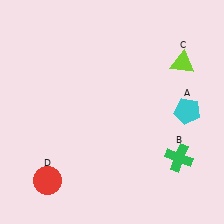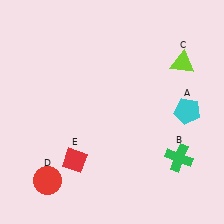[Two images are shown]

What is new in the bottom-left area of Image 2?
A red diamond (E) was added in the bottom-left area of Image 2.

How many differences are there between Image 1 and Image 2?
There is 1 difference between the two images.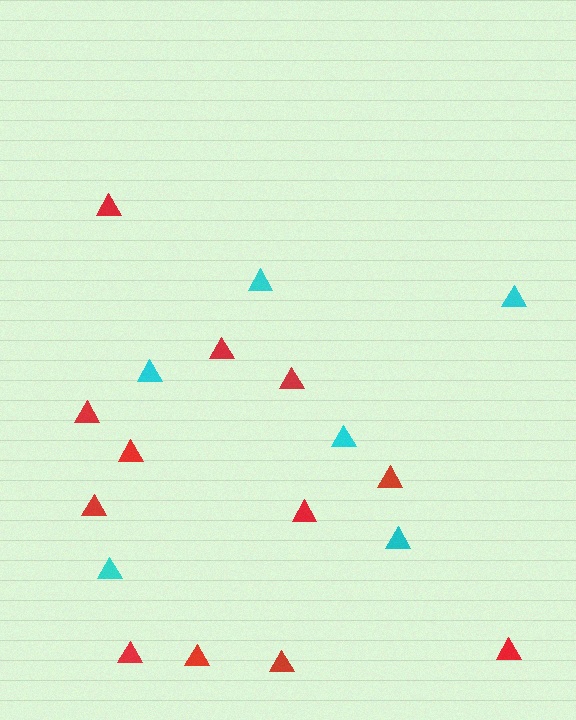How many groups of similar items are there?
There are 2 groups: one group of cyan triangles (6) and one group of red triangles (12).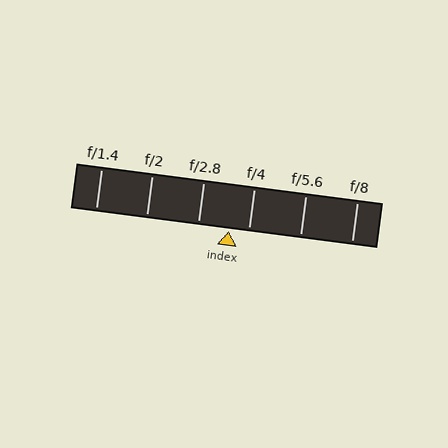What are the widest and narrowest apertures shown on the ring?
The widest aperture shown is f/1.4 and the narrowest is f/8.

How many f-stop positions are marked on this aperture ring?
There are 6 f-stop positions marked.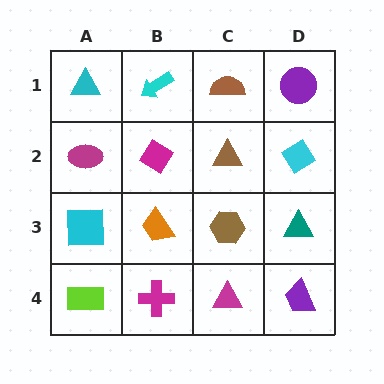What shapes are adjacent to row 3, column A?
A magenta ellipse (row 2, column A), a lime rectangle (row 4, column A), an orange trapezoid (row 3, column B).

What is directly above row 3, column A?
A magenta ellipse.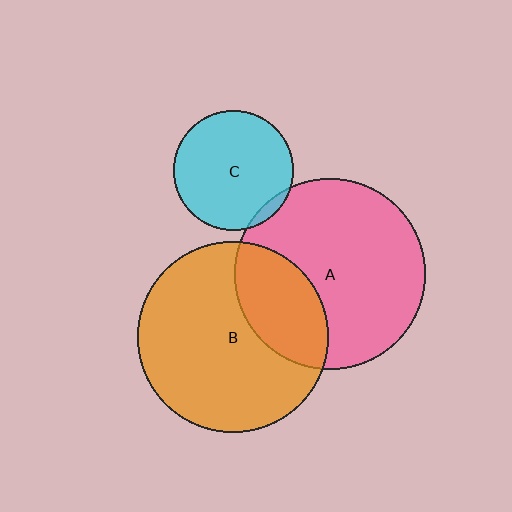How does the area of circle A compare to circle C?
Approximately 2.5 times.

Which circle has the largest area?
Circle A (pink).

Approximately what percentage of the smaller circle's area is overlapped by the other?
Approximately 5%.